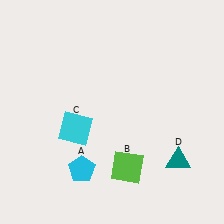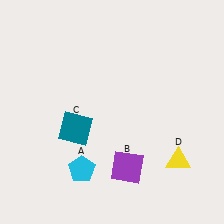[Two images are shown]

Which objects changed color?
B changed from lime to purple. C changed from cyan to teal. D changed from teal to yellow.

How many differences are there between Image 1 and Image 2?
There are 3 differences between the two images.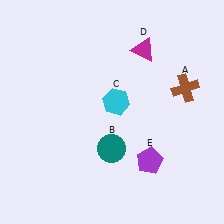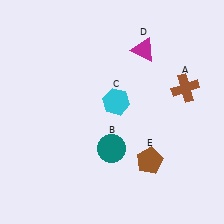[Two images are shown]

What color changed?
The pentagon (E) changed from purple in Image 1 to brown in Image 2.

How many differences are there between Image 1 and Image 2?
There is 1 difference between the two images.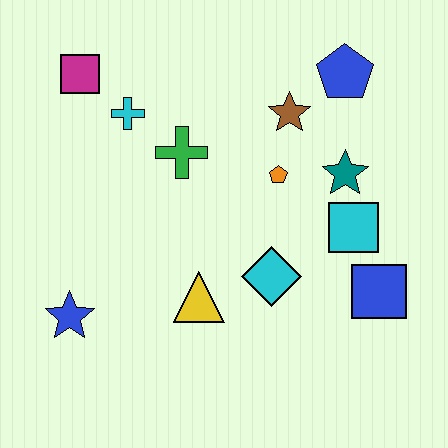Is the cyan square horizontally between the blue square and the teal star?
Yes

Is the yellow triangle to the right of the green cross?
Yes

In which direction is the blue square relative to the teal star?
The blue square is below the teal star.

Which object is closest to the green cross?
The cyan cross is closest to the green cross.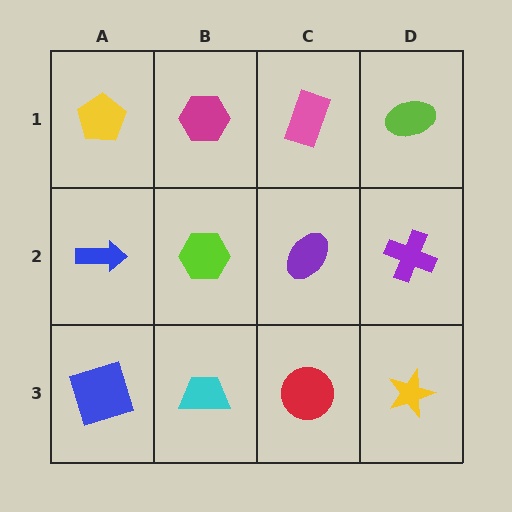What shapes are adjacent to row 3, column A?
A blue arrow (row 2, column A), a cyan trapezoid (row 3, column B).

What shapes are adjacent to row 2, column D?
A lime ellipse (row 1, column D), a yellow star (row 3, column D), a purple ellipse (row 2, column C).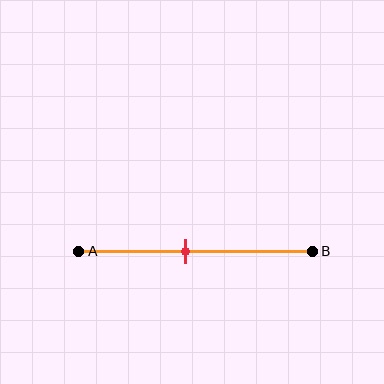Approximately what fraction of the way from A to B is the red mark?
The red mark is approximately 45% of the way from A to B.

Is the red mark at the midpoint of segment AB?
No, the mark is at about 45% from A, not at the 50% midpoint.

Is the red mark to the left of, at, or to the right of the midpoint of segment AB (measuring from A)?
The red mark is to the left of the midpoint of segment AB.